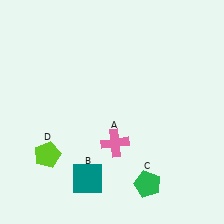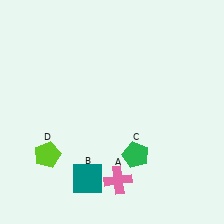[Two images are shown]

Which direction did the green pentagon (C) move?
The green pentagon (C) moved up.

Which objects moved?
The objects that moved are: the pink cross (A), the green pentagon (C).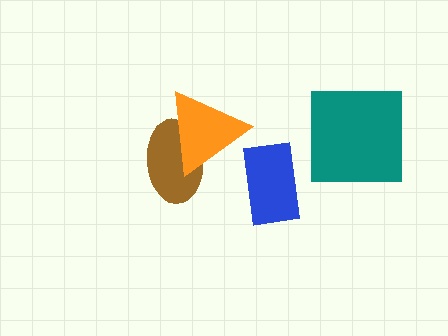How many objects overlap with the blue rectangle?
0 objects overlap with the blue rectangle.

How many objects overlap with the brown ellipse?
1 object overlaps with the brown ellipse.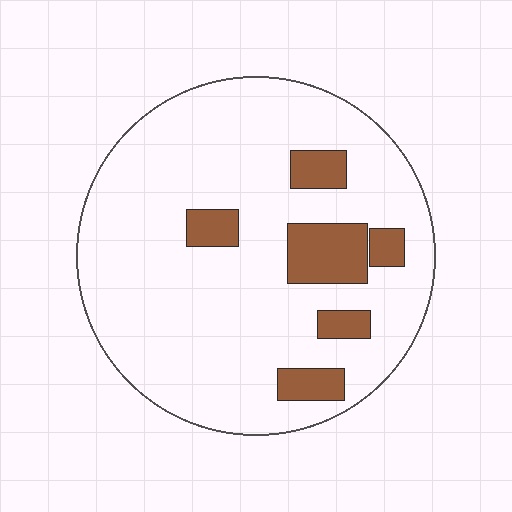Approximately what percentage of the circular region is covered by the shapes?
Approximately 15%.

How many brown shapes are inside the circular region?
6.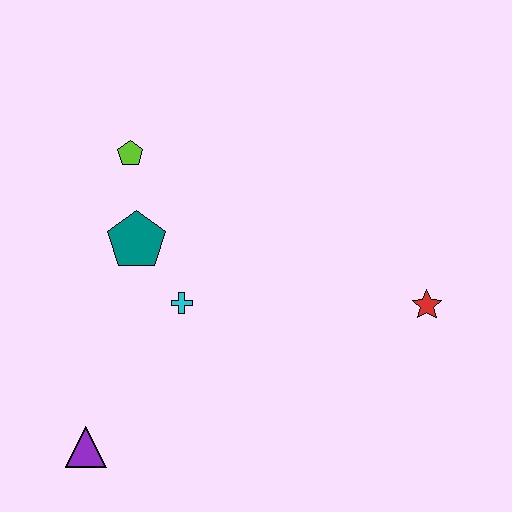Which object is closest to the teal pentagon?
The cyan cross is closest to the teal pentagon.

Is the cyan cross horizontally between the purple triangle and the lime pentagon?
No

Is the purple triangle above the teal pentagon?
No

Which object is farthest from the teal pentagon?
The red star is farthest from the teal pentagon.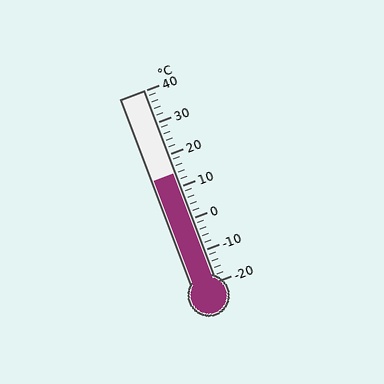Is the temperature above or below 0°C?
The temperature is above 0°C.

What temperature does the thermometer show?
The thermometer shows approximately 14°C.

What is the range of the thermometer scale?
The thermometer scale ranges from -20°C to 40°C.